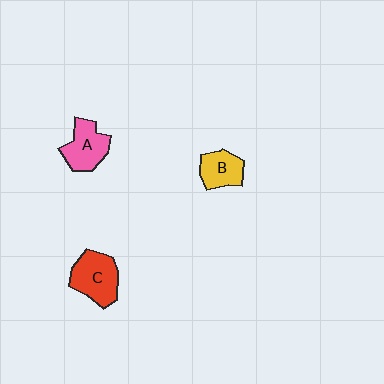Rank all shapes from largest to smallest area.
From largest to smallest: C (red), A (pink), B (yellow).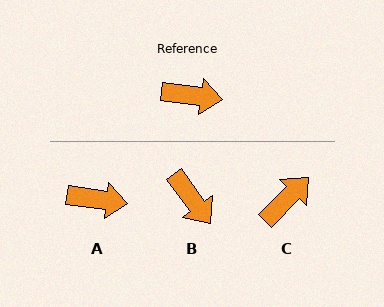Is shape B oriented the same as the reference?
No, it is off by about 46 degrees.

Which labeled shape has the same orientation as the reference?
A.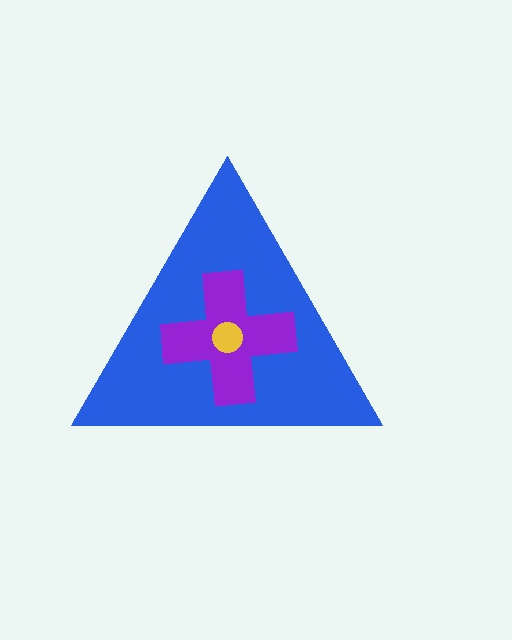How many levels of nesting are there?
3.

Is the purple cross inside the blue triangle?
Yes.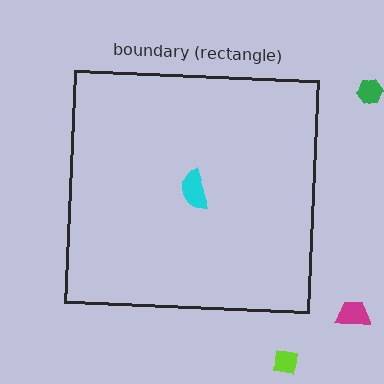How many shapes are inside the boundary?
1 inside, 3 outside.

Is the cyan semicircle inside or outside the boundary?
Inside.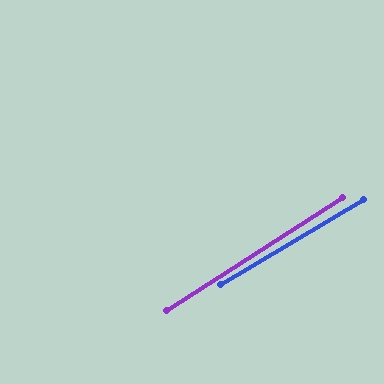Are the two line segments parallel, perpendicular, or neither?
Parallel — their directions differ by only 1.9°.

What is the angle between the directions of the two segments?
Approximately 2 degrees.